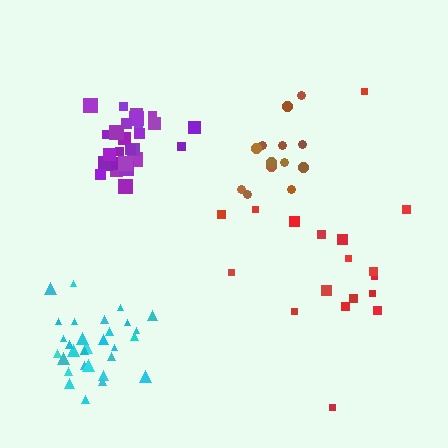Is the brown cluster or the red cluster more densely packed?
Brown.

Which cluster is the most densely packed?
Purple.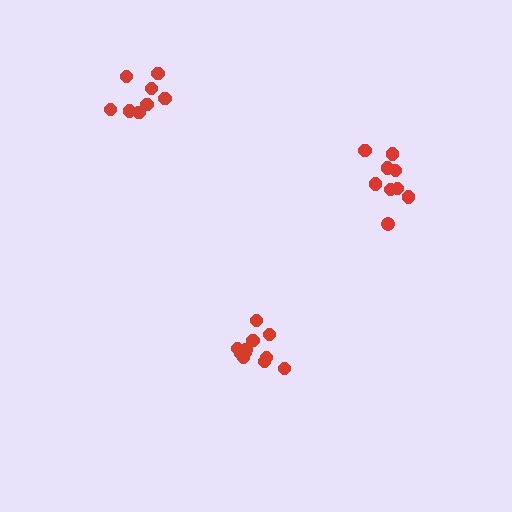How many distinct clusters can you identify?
There are 3 distinct clusters.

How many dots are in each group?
Group 1: 9 dots, Group 2: 8 dots, Group 3: 11 dots (28 total).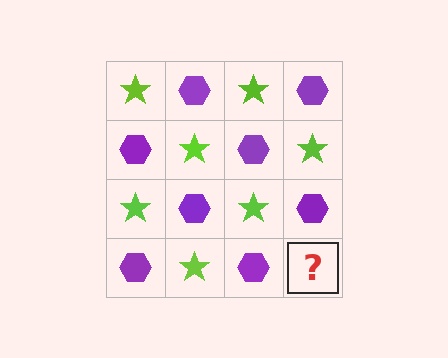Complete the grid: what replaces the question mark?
The question mark should be replaced with a lime star.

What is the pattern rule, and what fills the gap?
The rule is that it alternates lime star and purple hexagon in a checkerboard pattern. The gap should be filled with a lime star.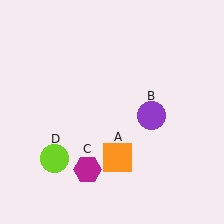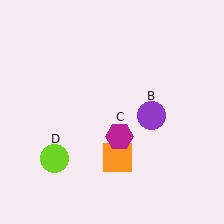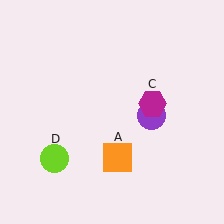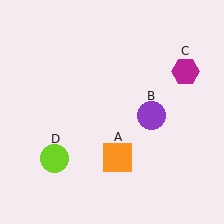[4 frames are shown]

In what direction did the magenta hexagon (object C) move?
The magenta hexagon (object C) moved up and to the right.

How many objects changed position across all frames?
1 object changed position: magenta hexagon (object C).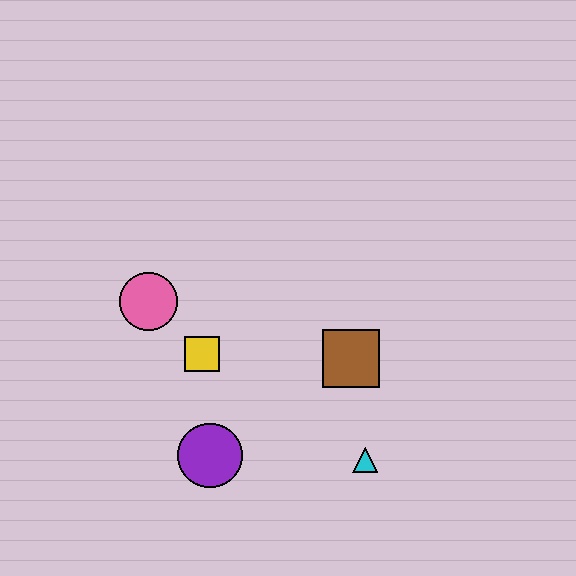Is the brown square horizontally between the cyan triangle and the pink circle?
Yes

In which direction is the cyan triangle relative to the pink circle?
The cyan triangle is to the right of the pink circle.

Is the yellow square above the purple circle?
Yes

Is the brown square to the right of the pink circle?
Yes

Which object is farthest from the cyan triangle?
The pink circle is farthest from the cyan triangle.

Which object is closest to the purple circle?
The yellow square is closest to the purple circle.